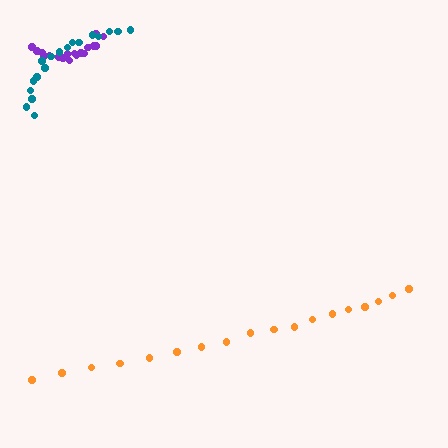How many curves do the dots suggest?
There are 3 distinct paths.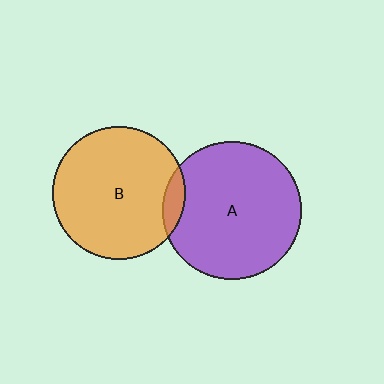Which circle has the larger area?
Circle A (purple).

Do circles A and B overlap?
Yes.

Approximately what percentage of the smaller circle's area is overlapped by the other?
Approximately 10%.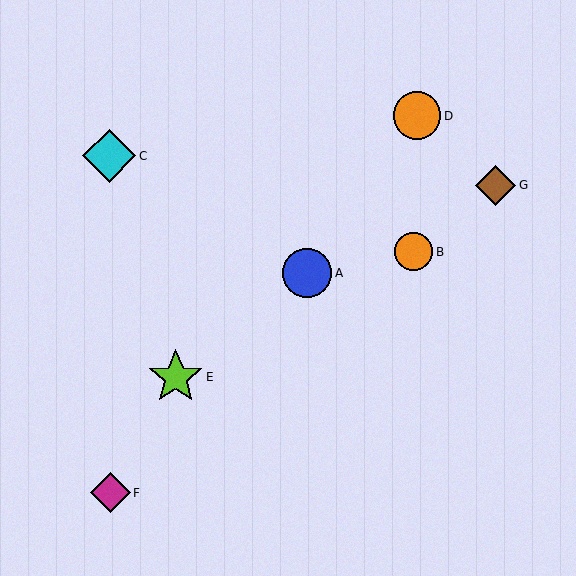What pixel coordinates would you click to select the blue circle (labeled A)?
Click at (307, 273) to select the blue circle A.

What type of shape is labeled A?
Shape A is a blue circle.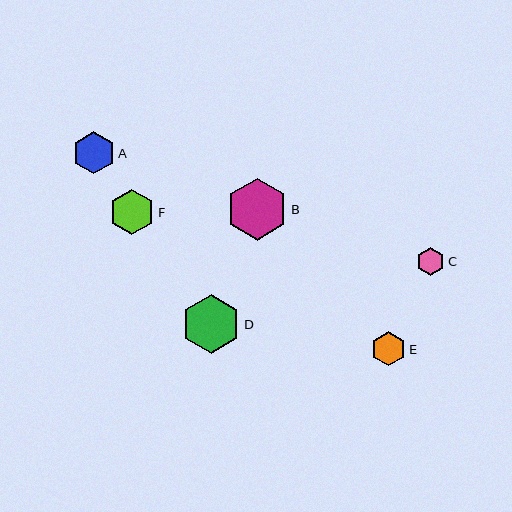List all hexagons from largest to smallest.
From largest to smallest: B, D, F, A, E, C.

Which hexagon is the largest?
Hexagon B is the largest with a size of approximately 62 pixels.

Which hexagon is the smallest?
Hexagon C is the smallest with a size of approximately 28 pixels.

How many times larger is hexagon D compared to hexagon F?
Hexagon D is approximately 1.3 times the size of hexagon F.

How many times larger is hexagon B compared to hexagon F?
Hexagon B is approximately 1.4 times the size of hexagon F.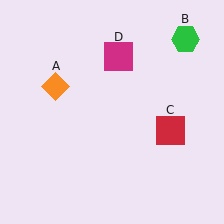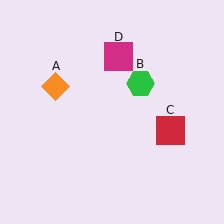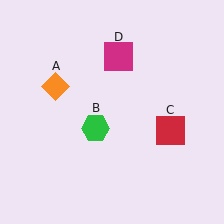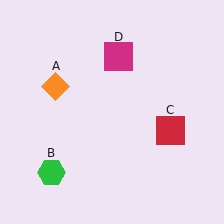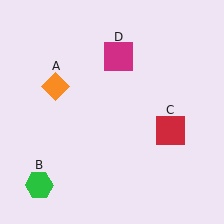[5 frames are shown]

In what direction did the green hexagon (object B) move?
The green hexagon (object B) moved down and to the left.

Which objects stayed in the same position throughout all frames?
Orange diamond (object A) and red square (object C) and magenta square (object D) remained stationary.